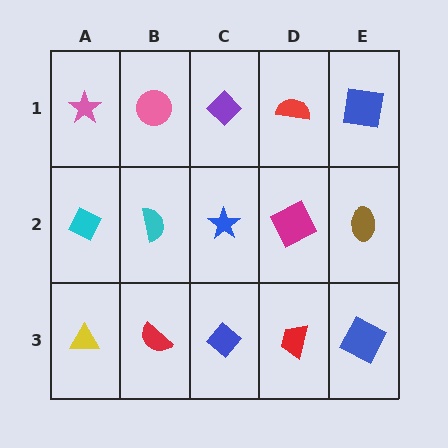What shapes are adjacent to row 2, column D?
A red semicircle (row 1, column D), a red trapezoid (row 3, column D), a blue star (row 2, column C), a brown ellipse (row 2, column E).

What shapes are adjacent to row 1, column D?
A magenta square (row 2, column D), a purple diamond (row 1, column C), a blue square (row 1, column E).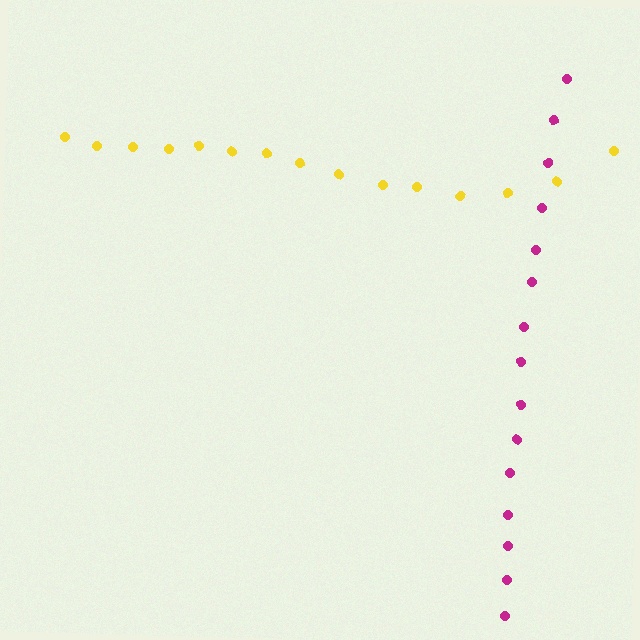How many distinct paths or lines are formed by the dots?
There are 2 distinct paths.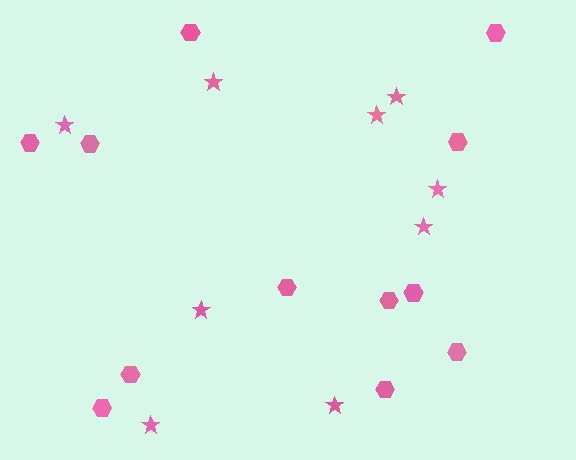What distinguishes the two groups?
There are 2 groups: one group of stars (9) and one group of hexagons (12).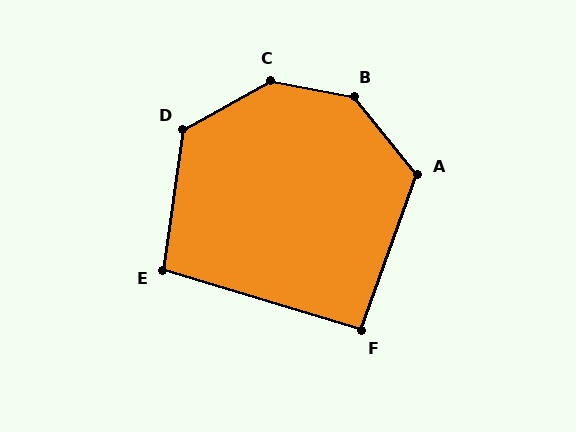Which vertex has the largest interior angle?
B, at approximately 140 degrees.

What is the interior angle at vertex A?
Approximately 121 degrees (obtuse).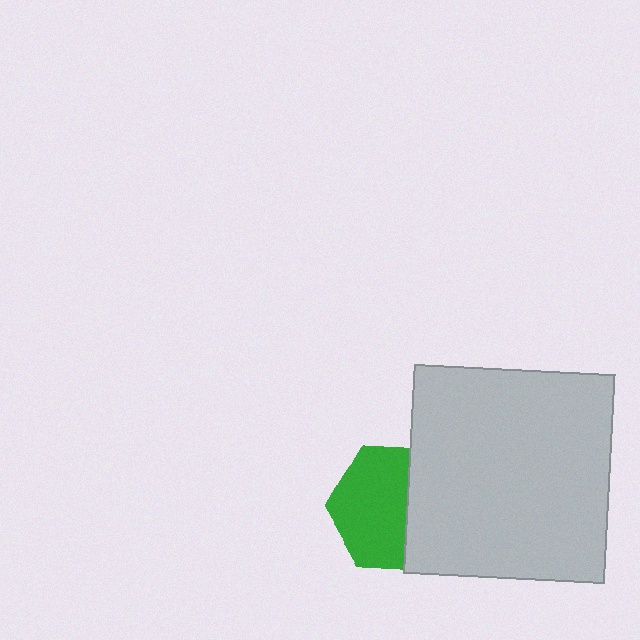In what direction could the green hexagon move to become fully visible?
The green hexagon could move left. That would shift it out from behind the light gray rectangle entirely.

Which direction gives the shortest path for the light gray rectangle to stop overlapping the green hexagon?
Moving right gives the shortest separation.